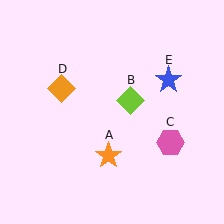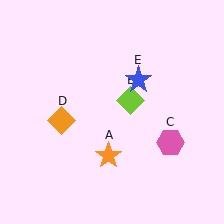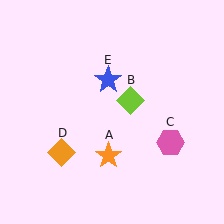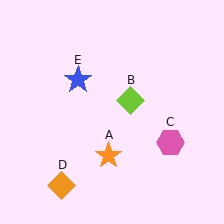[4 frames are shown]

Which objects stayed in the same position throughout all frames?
Orange star (object A) and lime diamond (object B) and pink hexagon (object C) remained stationary.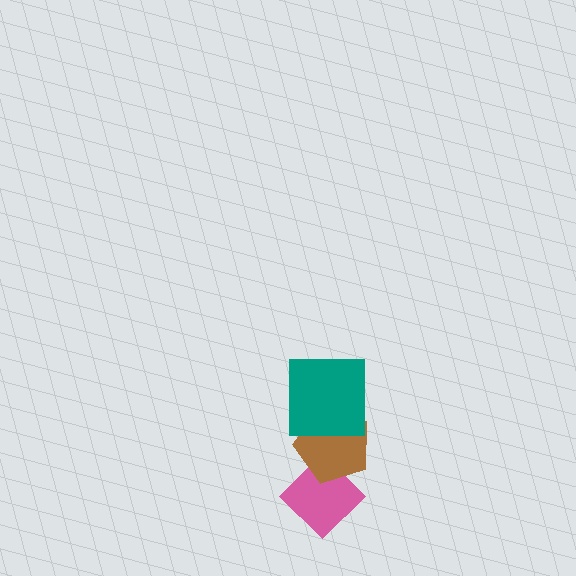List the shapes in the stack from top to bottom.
From top to bottom: the teal square, the brown pentagon, the pink diamond.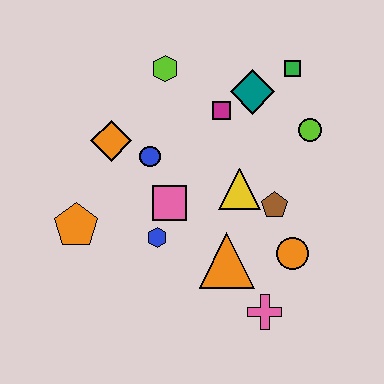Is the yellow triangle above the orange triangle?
Yes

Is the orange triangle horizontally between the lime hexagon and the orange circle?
Yes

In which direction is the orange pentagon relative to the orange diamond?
The orange pentagon is below the orange diamond.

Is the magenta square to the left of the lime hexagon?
No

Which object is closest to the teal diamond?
The magenta square is closest to the teal diamond.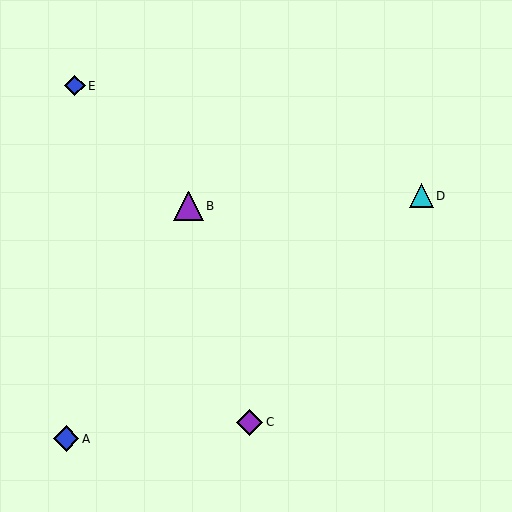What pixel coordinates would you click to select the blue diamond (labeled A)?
Click at (66, 439) to select the blue diamond A.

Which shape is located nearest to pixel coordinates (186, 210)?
The purple triangle (labeled B) at (189, 206) is nearest to that location.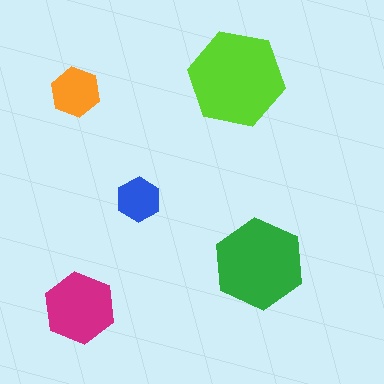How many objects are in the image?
There are 5 objects in the image.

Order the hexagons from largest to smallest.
the lime one, the green one, the magenta one, the orange one, the blue one.